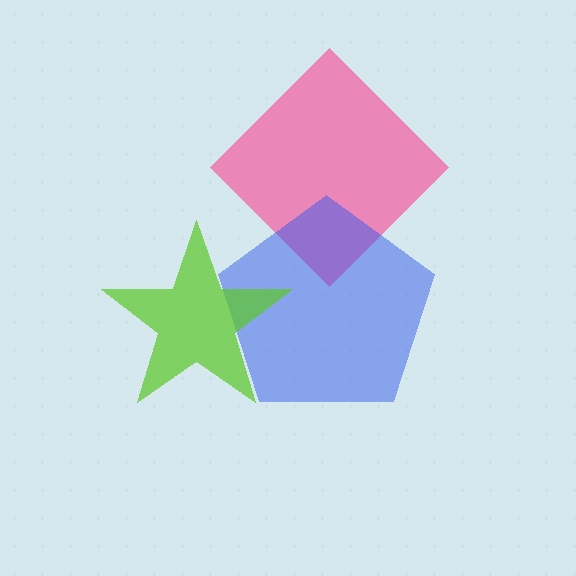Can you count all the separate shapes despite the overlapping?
Yes, there are 3 separate shapes.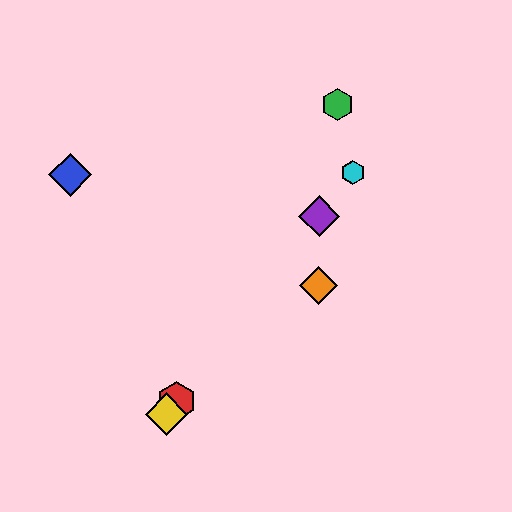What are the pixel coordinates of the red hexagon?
The red hexagon is at (176, 401).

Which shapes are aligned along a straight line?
The red hexagon, the yellow diamond, the purple diamond, the cyan hexagon are aligned along a straight line.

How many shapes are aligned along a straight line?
4 shapes (the red hexagon, the yellow diamond, the purple diamond, the cyan hexagon) are aligned along a straight line.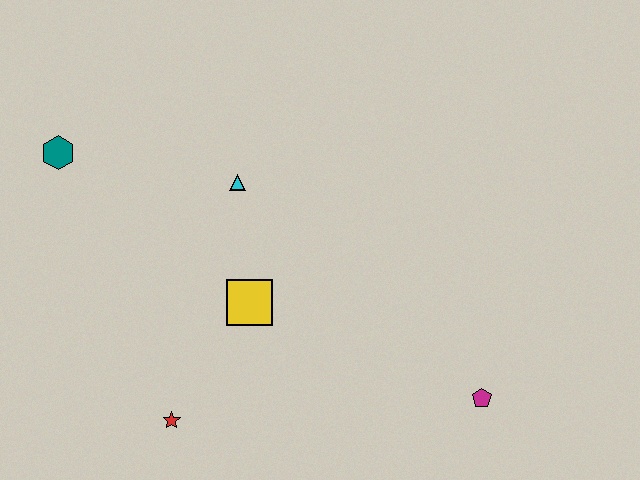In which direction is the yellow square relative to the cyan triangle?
The yellow square is below the cyan triangle.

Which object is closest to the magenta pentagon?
The yellow square is closest to the magenta pentagon.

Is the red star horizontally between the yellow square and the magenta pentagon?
No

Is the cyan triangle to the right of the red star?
Yes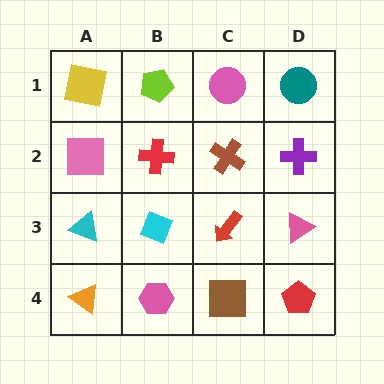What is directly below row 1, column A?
A pink square.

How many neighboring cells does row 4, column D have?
2.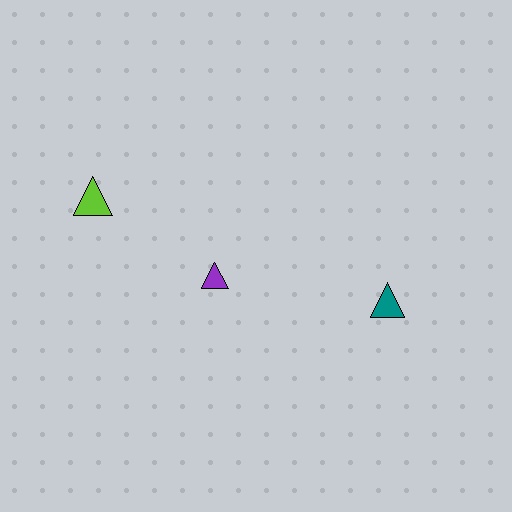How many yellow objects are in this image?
There are no yellow objects.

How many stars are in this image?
There are no stars.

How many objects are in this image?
There are 3 objects.